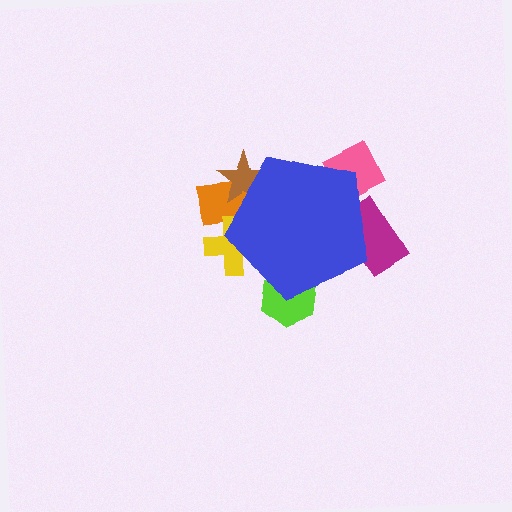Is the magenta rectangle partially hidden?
Yes, the magenta rectangle is partially hidden behind the blue pentagon.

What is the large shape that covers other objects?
A blue pentagon.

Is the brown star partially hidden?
Yes, the brown star is partially hidden behind the blue pentagon.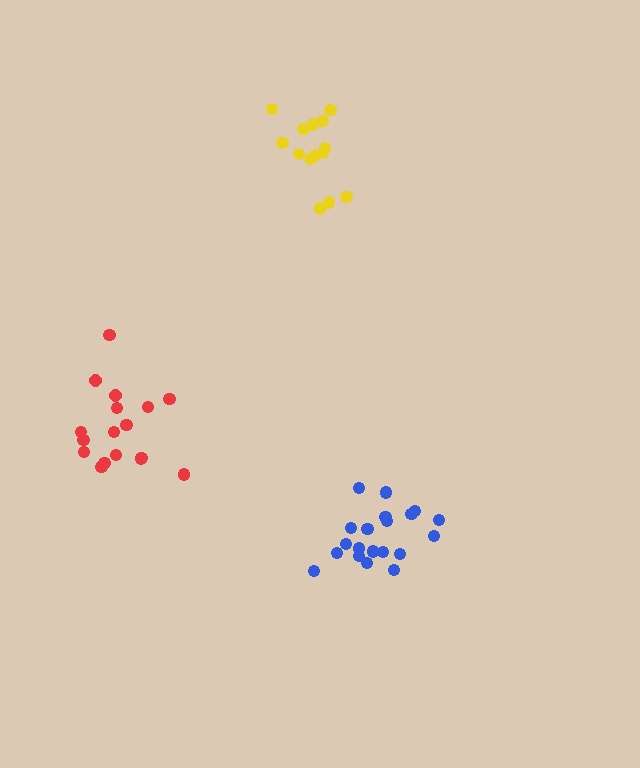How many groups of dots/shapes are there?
There are 3 groups.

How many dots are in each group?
Group 1: 20 dots, Group 2: 14 dots, Group 3: 17 dots (51 total).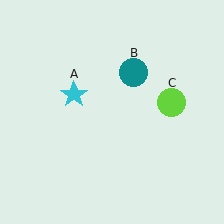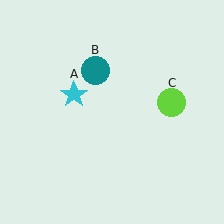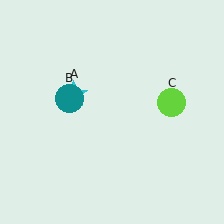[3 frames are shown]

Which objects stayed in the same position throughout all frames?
Cyan star (object A) and lime circle (object C) remained stationary.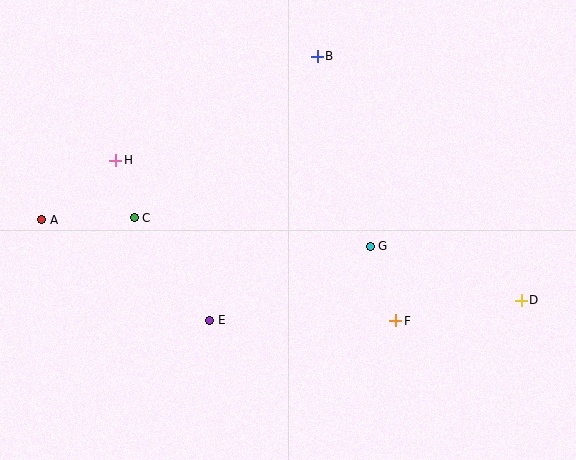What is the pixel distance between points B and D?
The distance between B and D is 318 pixels.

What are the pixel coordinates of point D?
Point D is at (521, 300).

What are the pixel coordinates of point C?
Point C is at (134, 218).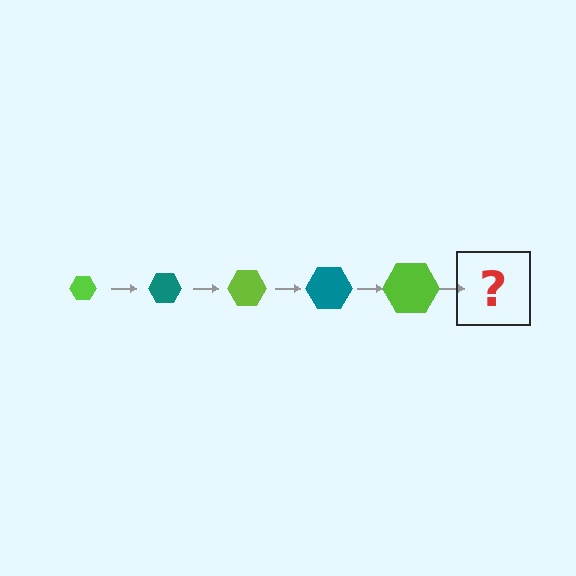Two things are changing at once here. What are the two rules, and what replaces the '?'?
The two rules are that the hexagon grows larger each step and the color cycles through lime and teal. The '?' should be a teal hexagon, larger than the previous one.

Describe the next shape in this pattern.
It should be a teal hexagon, larger than the previous one.